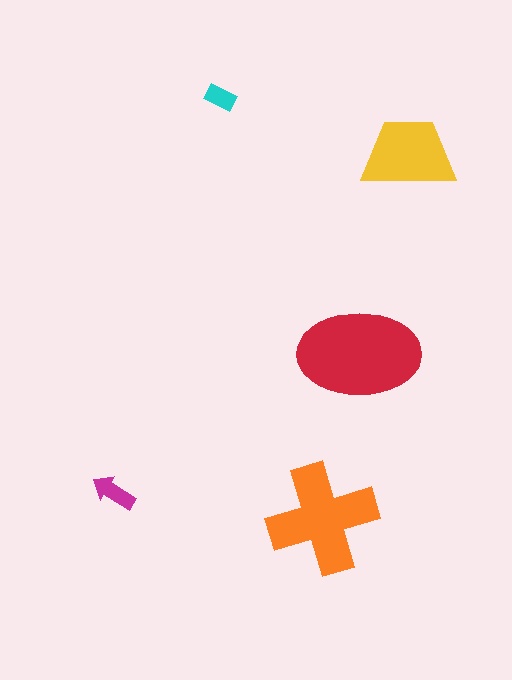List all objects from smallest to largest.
The cyan rectangle, the magenta arrow, the yellow trapezoid, the orange cross, the red ellipse.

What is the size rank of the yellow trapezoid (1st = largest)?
3rd.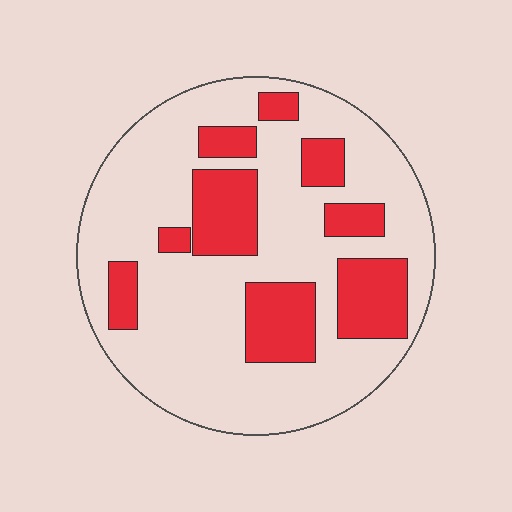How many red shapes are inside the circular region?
9.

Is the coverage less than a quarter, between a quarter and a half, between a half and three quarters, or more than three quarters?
Between a quarter and a half.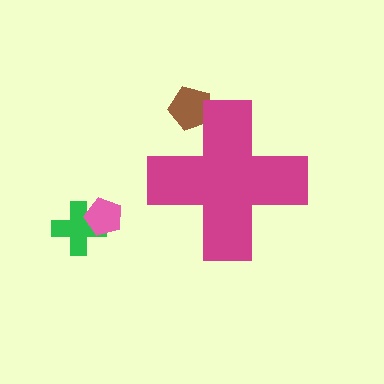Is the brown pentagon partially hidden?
Yes, the brown pentagon is partially hidden behind the magenta cross.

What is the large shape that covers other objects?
A magenta cross.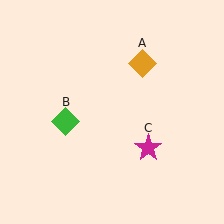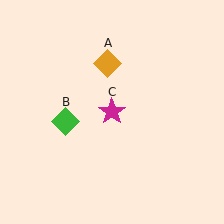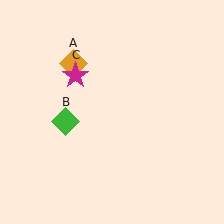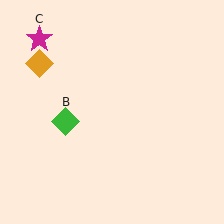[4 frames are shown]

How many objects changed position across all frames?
2 objects changed position: orange diamond (object A), magenta star (object C).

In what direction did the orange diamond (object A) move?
The orange diamond (object A) moved left.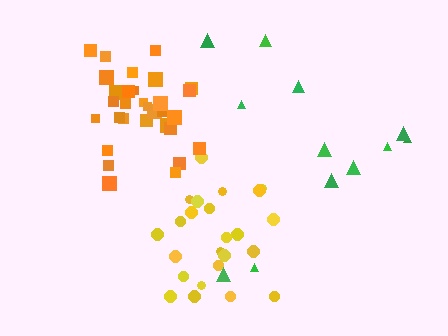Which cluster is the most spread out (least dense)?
Green.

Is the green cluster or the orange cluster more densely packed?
Orange.